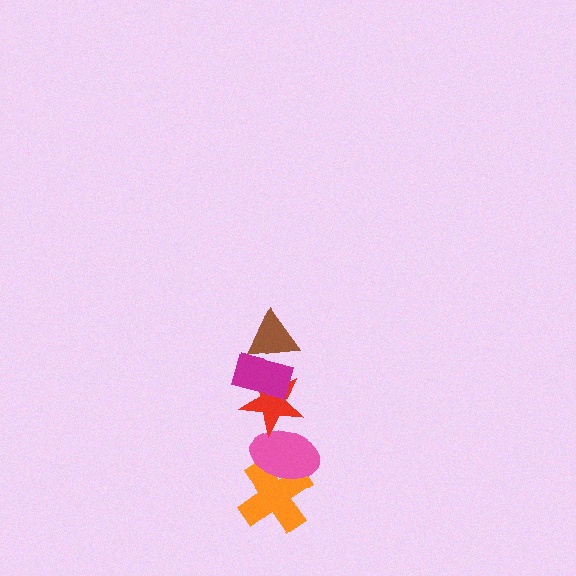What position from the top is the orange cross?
The orange cross is 5th from the top.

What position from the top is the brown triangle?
The brown triangle is 1st from the top.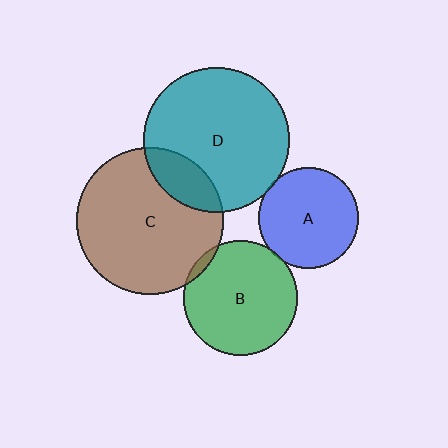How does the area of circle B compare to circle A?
Approximately 1.3 times.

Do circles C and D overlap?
Yes.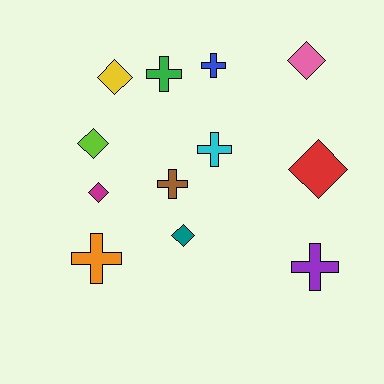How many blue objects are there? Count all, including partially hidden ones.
There is 1 blue object.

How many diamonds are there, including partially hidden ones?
There are 6 diamonds.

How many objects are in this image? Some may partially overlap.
There are 12 objects.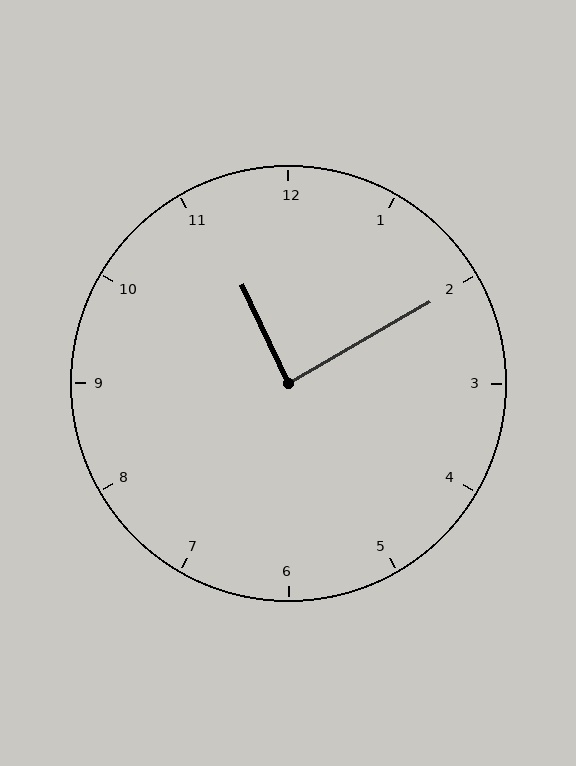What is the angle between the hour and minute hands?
Approximately 85 degrees.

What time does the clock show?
11:10.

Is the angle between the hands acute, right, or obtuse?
It is right.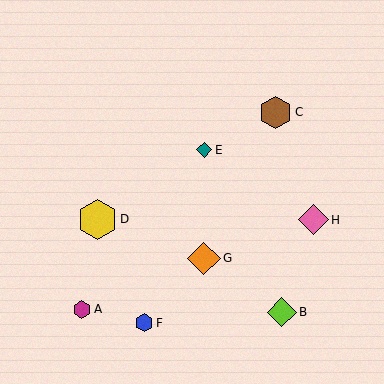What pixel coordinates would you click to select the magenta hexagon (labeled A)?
Click at (82, 309) to select the magenta hexagon A.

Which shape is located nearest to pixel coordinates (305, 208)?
The pink diamond (labeled H) at (313, 220) is nearest to that location.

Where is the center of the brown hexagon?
The center of the brown hexagon is at (276, 112).